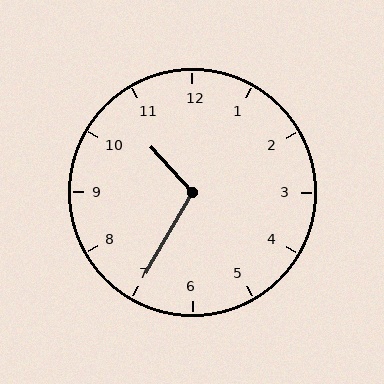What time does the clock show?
10:35.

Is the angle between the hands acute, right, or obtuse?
It is obtuse.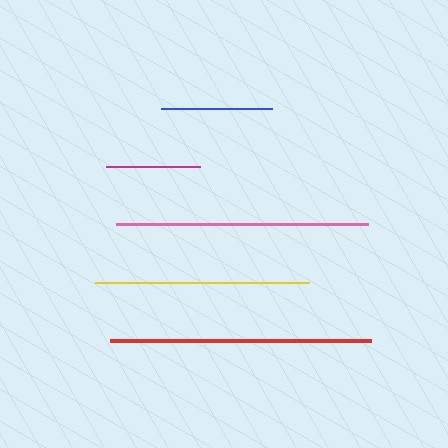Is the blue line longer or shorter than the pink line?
The pink line is longer than the blue line.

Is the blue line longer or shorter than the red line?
The red line is longer than the blue line.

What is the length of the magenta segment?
The magenta segment is approximately 94 pixels long.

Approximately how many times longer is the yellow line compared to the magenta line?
The yellow line is approximately 2.3 times the length of the magenta line.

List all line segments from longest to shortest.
From longest to shortest: red, pink, yellow, blue, magenta.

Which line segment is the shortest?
The magenta line is the shortest at approximately 94 pixels.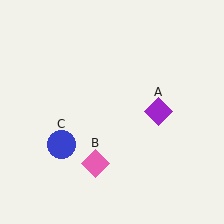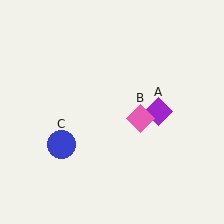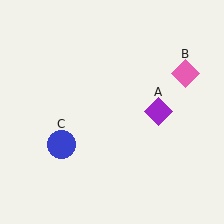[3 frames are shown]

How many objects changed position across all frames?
1 object changed position: pink diamond (object B).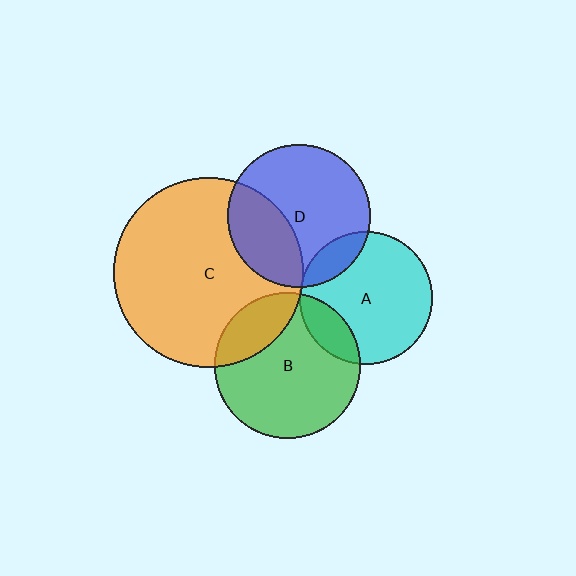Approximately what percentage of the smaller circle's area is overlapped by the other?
Approximately 5%.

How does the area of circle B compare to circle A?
Approximately 1.2 times.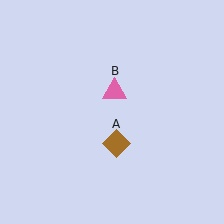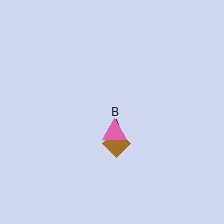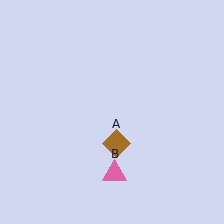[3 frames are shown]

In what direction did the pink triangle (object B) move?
The pink triangle (object B) moved down.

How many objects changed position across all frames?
1 object changed position: pink triangle (object B).